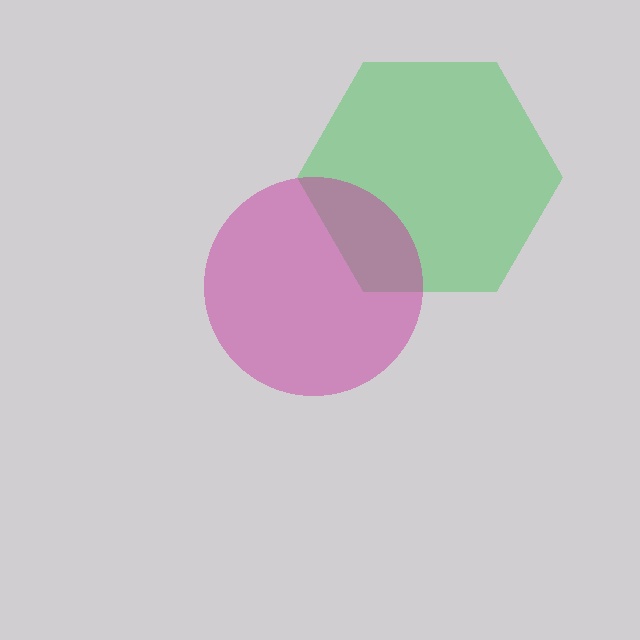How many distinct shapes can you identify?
There are 2 distinct shapes: a green hexagon, a magenta circle.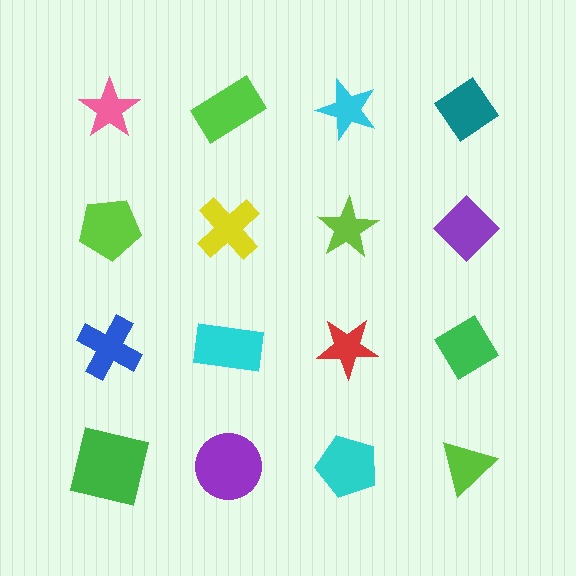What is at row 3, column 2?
A cyan rectangle.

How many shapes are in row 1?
4 shapes.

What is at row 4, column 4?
A lime triangle.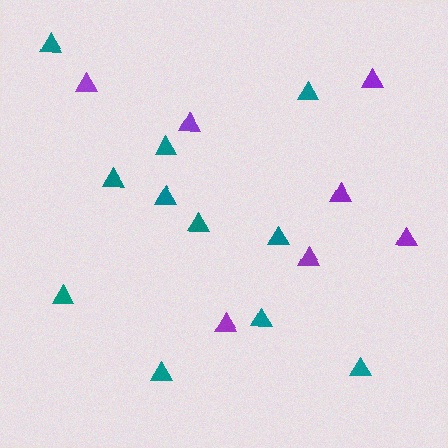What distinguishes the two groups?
There are 2 groups: one group of purple triangles (7) and one group of teal triangles (11).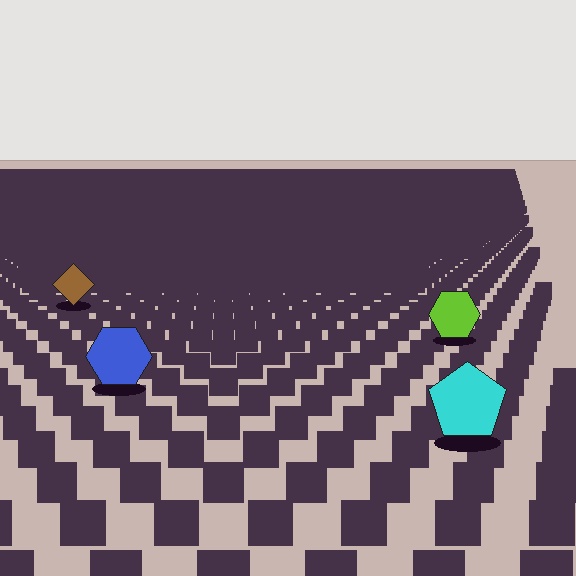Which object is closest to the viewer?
The cyan pentagon is closest. The texture marks near it are larger and more spread out.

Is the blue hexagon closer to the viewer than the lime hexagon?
Yes. The blue hexagon is closer — you can tell from the texture gradient: the ground texture is coarser near it.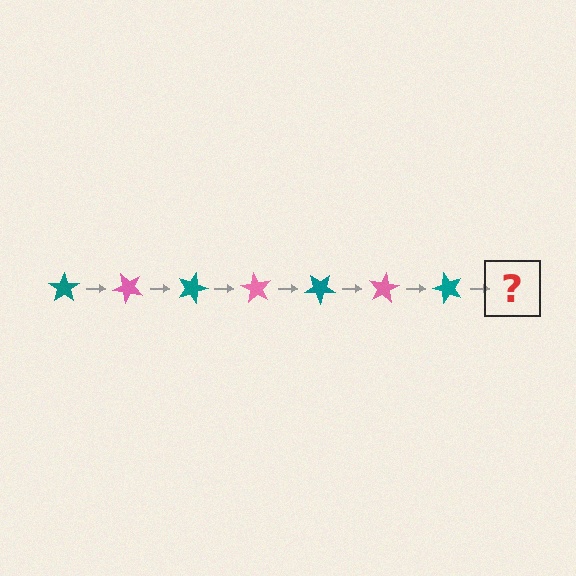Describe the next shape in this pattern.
It should be a pink star, rotated 315 degrees from the start.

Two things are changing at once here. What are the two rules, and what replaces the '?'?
The two rules are that it rotates 45 degrees each step and the color cycles through teal and pink. The '?' should be a pink star, rotated 315 degrees from the start.